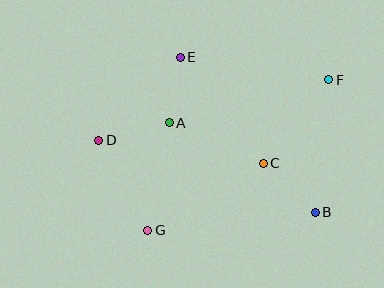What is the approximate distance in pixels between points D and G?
The distance between D and G is approximately 102 pixels.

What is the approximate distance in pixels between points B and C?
The distance between B and C is approximately 71 pixels.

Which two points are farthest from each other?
Points D and F are farthest from each other.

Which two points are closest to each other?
Points A and E are closest to each other.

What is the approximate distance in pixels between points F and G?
The distance between F and G is approximately 235 pixels.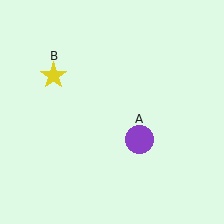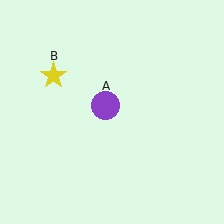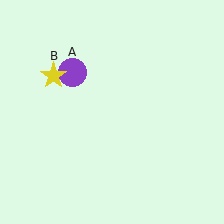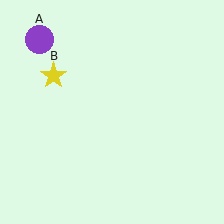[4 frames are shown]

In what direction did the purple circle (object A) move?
The purple circle (object A) moved up and to the left.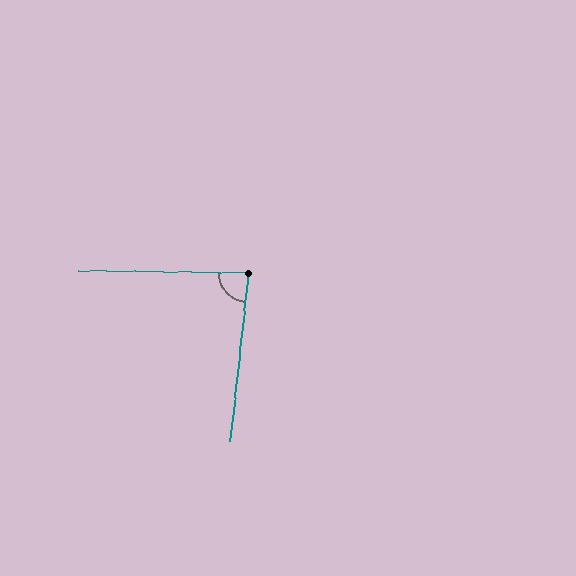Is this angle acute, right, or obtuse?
It is acute.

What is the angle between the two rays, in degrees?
Approximately 85 degrees.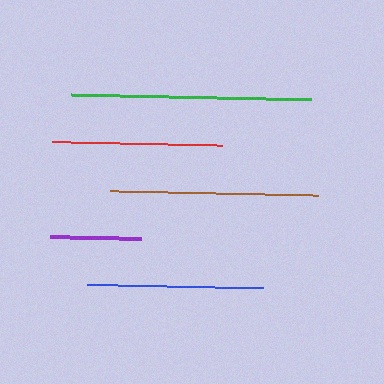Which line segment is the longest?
The green line is the longest at approximately 240 pixels.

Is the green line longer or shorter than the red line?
The green line is longer than the red line.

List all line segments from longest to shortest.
From longest to shortest: green, brown, blue, red, purple.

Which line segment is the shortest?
The purple line is the shortest at approximately 91 pixels.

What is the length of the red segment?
The red segment is approximately 171 pixels long.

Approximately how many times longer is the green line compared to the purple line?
The green line is approximately 2.6 times the length of the purple line.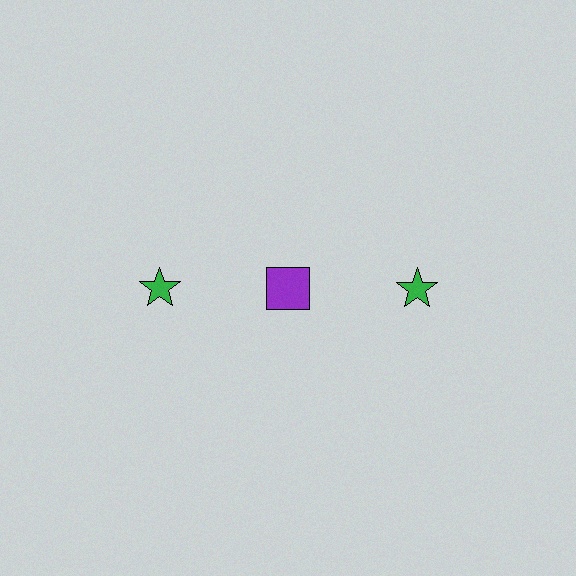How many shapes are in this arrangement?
There are 3 shapes arranged in a grid pattern.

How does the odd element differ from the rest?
It differs in both color (purple instead of green) and shape (square instead of star).